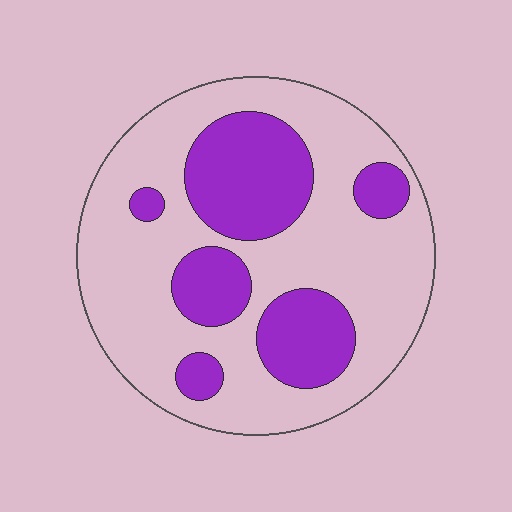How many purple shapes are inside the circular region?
6.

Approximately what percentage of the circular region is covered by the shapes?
Approximately 30%.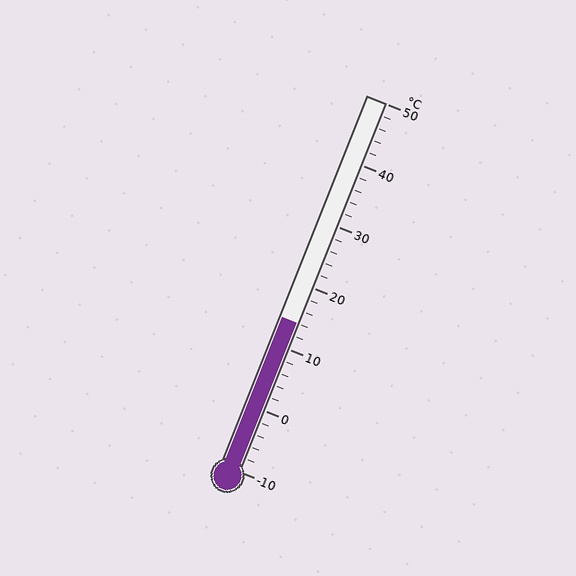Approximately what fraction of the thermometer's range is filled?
The thermometer is filled to approximately 40% of its range.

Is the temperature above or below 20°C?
The temperature is below 20°C.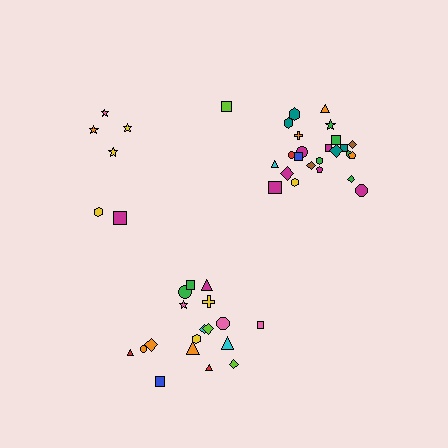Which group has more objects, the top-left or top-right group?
The top-right group.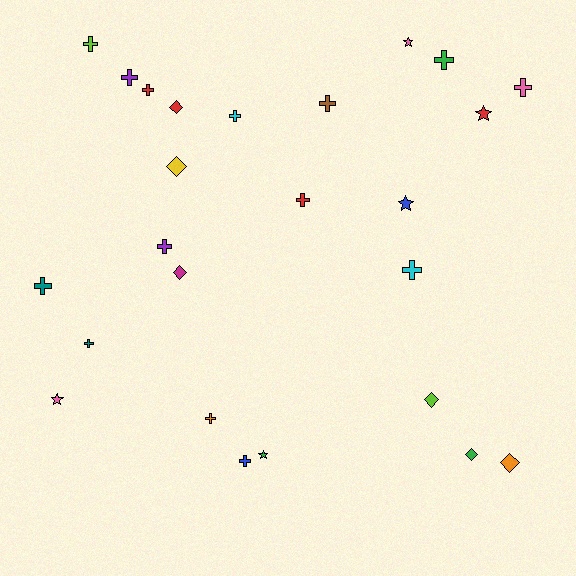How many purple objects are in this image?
There are 2 purple objects.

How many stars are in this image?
There are 5 stars.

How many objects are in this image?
There are 25 objects.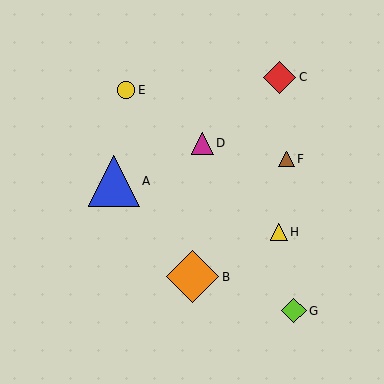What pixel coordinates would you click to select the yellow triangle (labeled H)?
Click at (279, 232) to select the yellow triangle H.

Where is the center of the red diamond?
The center of the red diamond is at (280, 77).